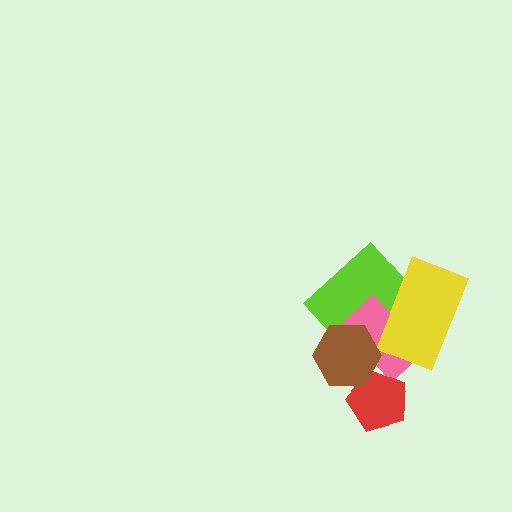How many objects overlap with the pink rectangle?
4 objects overlap with the pink rectangle.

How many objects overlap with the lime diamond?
3 objects overlap with the lime diamond.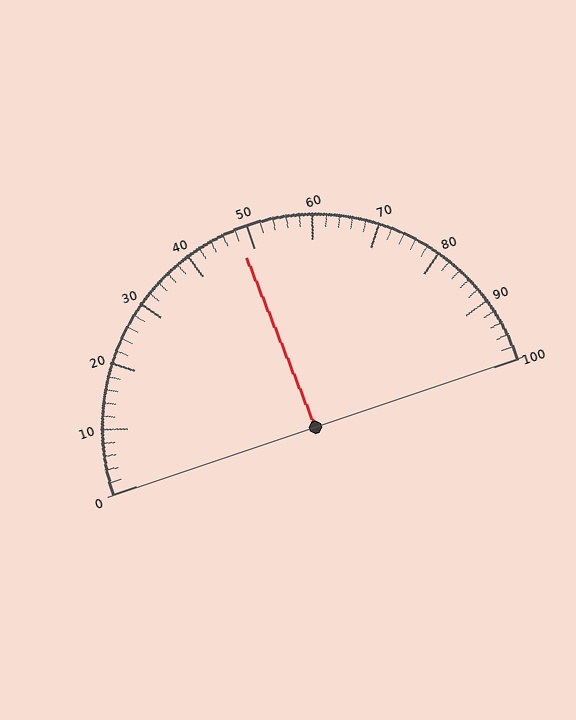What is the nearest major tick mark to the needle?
The nearest major tick mark is 50.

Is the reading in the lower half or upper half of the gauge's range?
The reading is in the lower half of the range (0 to 100).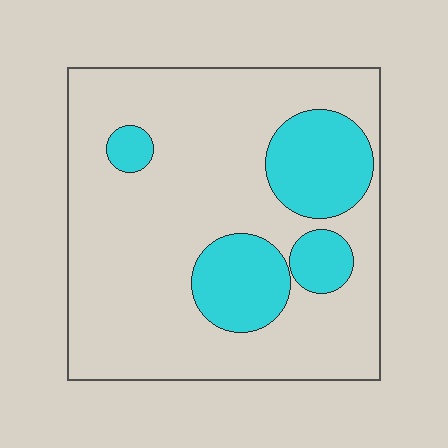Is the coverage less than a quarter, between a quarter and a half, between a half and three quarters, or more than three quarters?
Less than a quarter.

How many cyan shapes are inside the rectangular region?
4.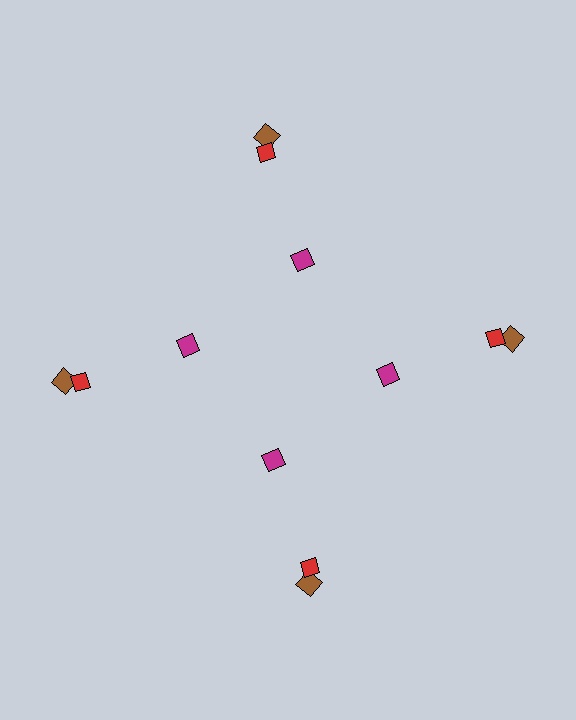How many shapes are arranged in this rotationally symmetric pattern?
There are 12 shapes, arranged in 4 groups of 3.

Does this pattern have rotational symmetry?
Yes, this pattern has 4-fold rotational symmetry. It looks the same after rotating 90 degrees around the center.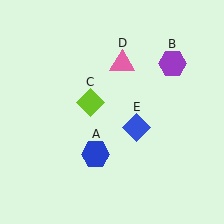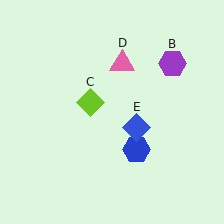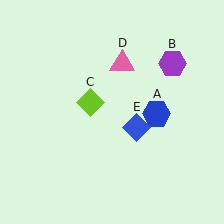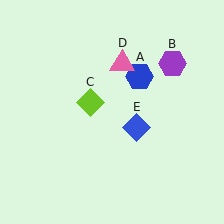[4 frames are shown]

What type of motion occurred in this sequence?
The blue hexagon (object A) rotated counterclockwise around the center of the scene.